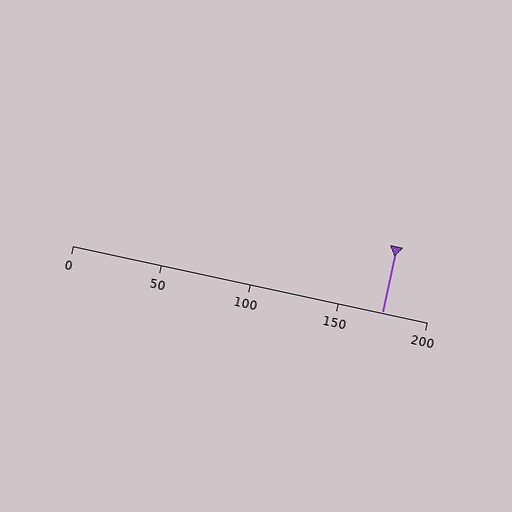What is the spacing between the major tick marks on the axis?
The major ticks are spaced 50 apart.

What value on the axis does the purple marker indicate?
The marker indicates approximately 175.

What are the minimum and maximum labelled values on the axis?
The axis runs from 0 to 200.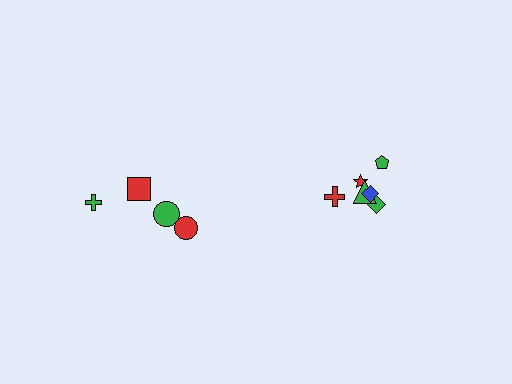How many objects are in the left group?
There are 4 objects.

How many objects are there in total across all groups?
There are 10 objects.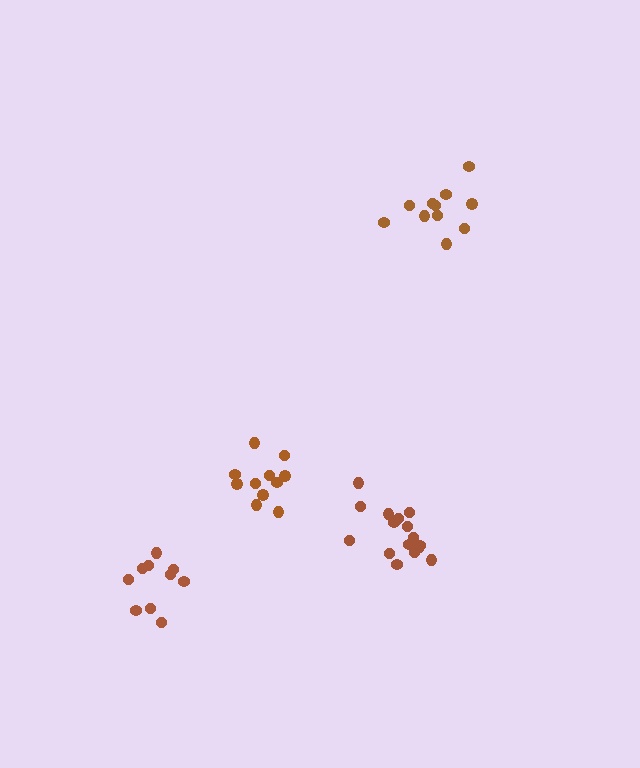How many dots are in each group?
Group 1: 11 dots, Group 2: 11 dots, Group 3: 16 dots, Group 4: 10 dots (48 total).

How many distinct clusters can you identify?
There are 4 distinct clusters.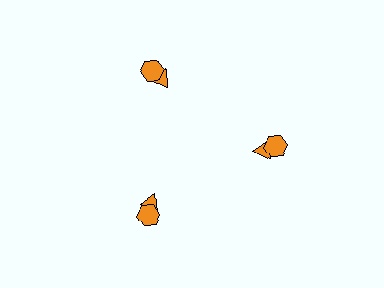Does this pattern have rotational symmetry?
Yes, this pattern has 3-fold rotational symmetry. It looks the same after rotating 120 degrees around the center.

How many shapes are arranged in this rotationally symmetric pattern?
There are 6 shapes, arranged in 3 groups of 2.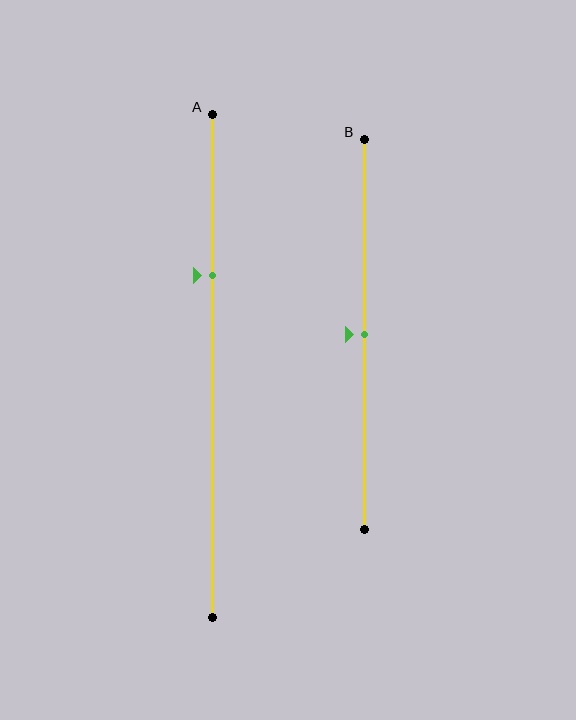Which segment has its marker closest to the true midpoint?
Segment B has its marker closest to the true midpoint.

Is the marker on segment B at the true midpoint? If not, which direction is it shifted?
Yes, the marker on segment B is at the true midpoint.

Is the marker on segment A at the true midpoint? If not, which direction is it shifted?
No, the marker on segment A is shifted upward by about 18% of the segment length.